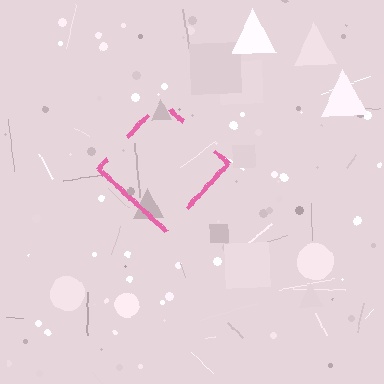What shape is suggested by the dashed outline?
The dashed outline suggests a diamond.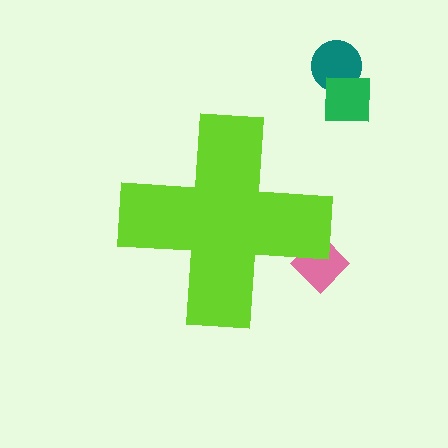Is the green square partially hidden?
No, the green square is fully visible.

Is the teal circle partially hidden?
No, the teal circle is fully visible.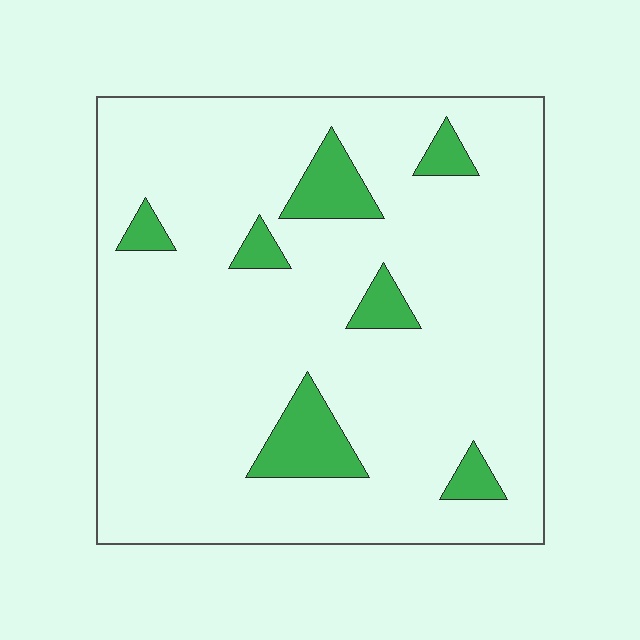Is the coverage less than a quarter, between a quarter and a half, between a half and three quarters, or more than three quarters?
Less than a quarter.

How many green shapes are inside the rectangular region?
7.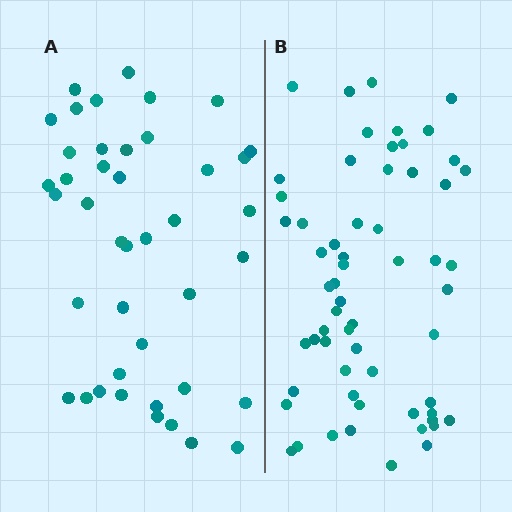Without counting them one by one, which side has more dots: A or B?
Region B (the right region) has more dots.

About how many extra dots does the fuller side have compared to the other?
Region B has approximately 20 more dots than region A.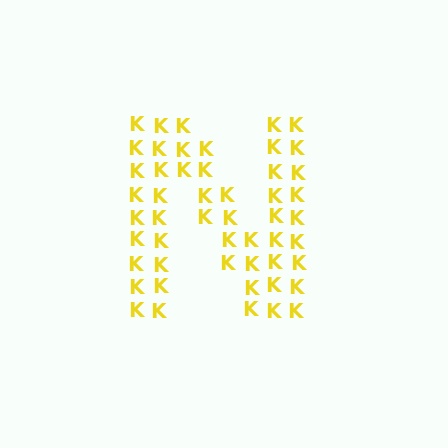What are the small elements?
The small elements are letter K's.